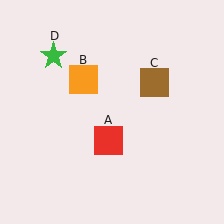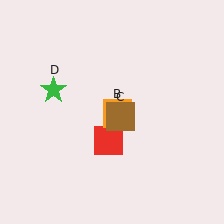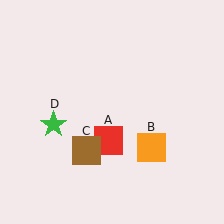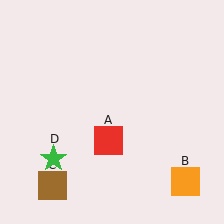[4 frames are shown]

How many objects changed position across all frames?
3 objects changed position: orange square (object B), brown square (object C), green star (object D).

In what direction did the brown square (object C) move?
The brown square (object C) moved down and to the left.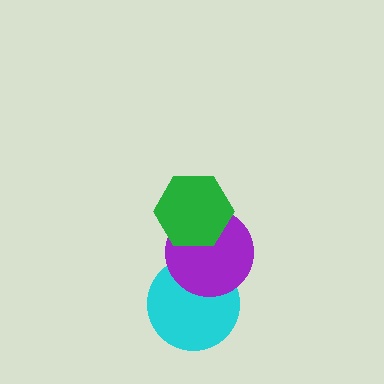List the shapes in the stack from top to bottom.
From top to bottom: the green hexagon, the purple circle, the cyan circle.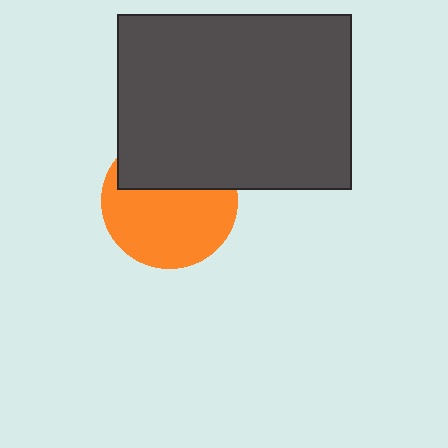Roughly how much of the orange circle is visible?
About half of it is visible (roughly 63%).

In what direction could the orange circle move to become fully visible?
The orange circle could move down. That would shift it out from behind the dark gray rectangle entirely.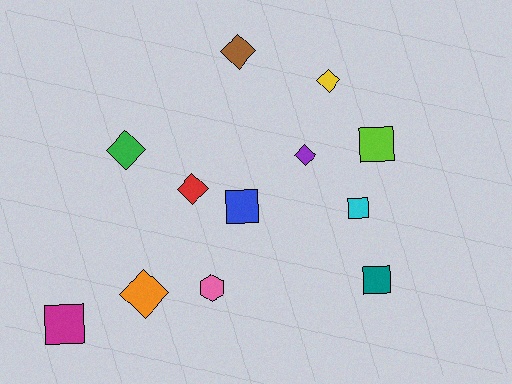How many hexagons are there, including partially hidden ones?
There is 1 hexagon.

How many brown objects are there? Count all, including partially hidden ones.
There is 1 brown object.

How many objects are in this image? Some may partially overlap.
There are 12 objects.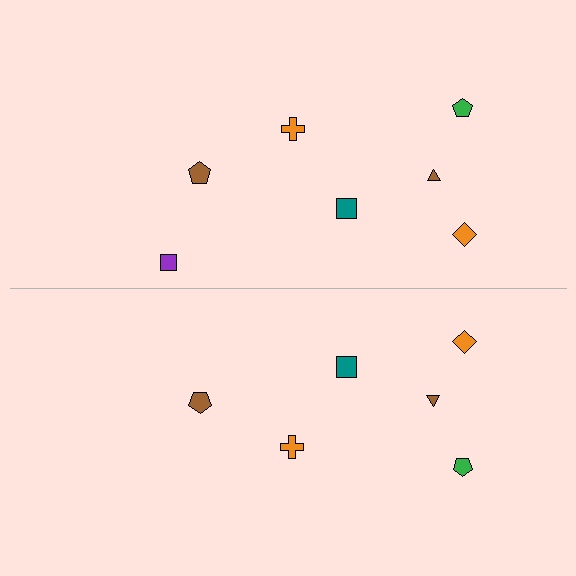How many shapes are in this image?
There are 13 shapes in this image.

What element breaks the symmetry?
A purple square is missing from the bottom side.